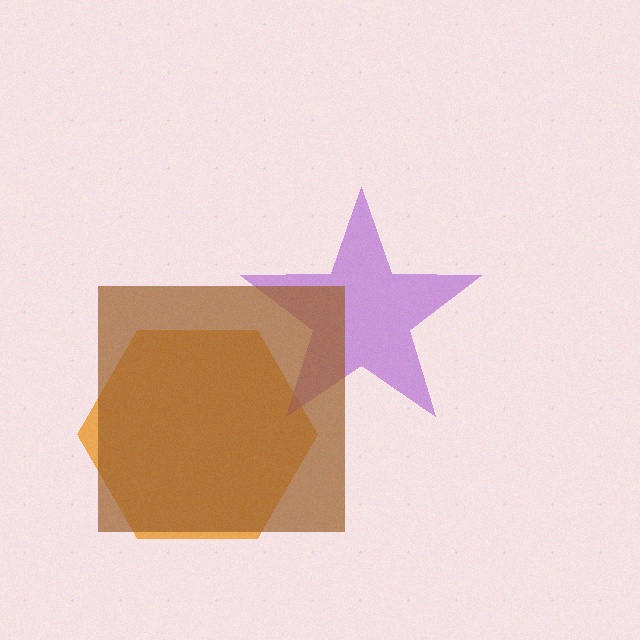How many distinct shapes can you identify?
There are 3 distinct shapes: an orange hexagon, a purple star, a brown square.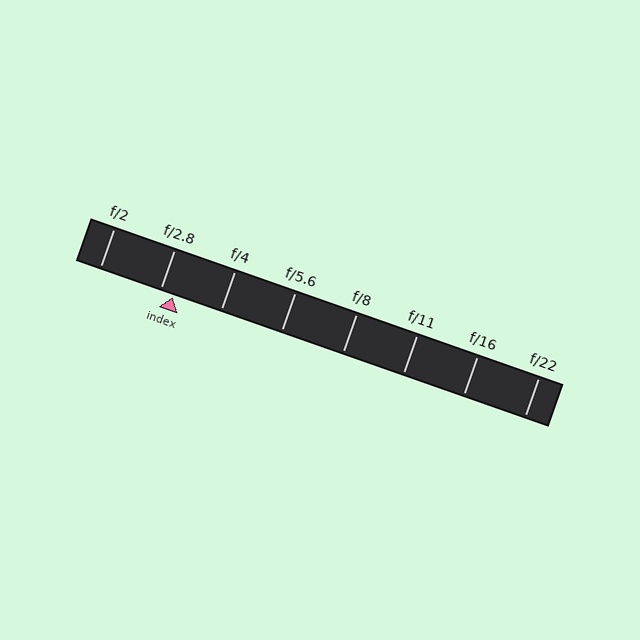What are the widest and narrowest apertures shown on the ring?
The widest aperture shown is f/2 and the narrowest is f/22.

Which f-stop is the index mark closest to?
The index mark is closest to f/2.8.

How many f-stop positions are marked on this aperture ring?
There are 8 f-stop positions marked.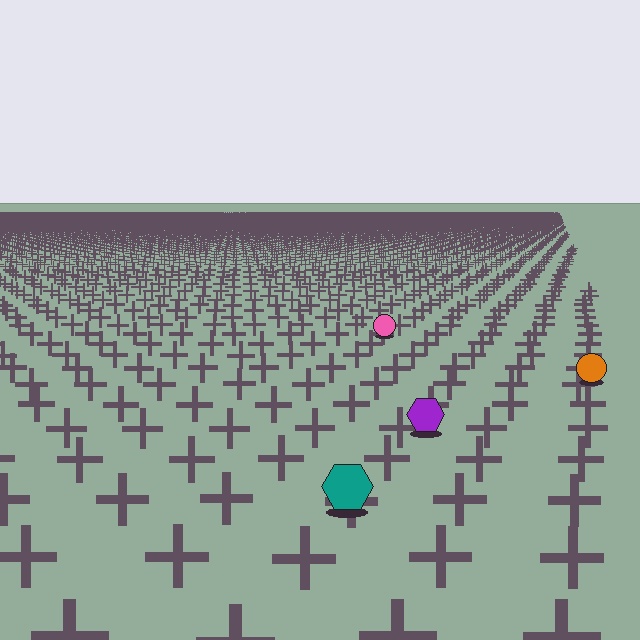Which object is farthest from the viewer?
The pink circle is farthest from the viewer. It appears smaller and the ground texture around it is denser.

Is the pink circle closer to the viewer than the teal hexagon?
No. The teal hexagon is closer — you can tell from the texture gradient: the ground texture is coarser near it.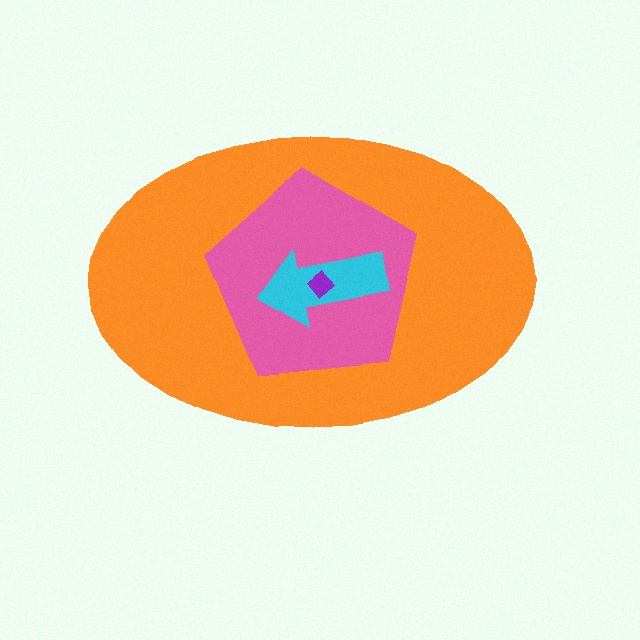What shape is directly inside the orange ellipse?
The pink pentagon.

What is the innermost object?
The purple diamond.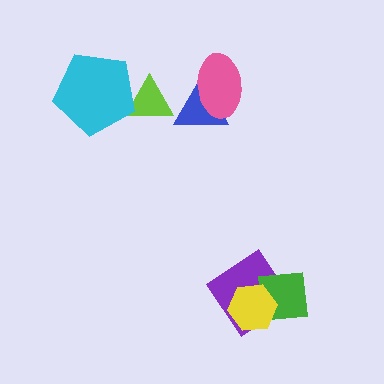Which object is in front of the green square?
The yellow hexagon is in front of the green square.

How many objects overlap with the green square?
2 objects overlap with the green square.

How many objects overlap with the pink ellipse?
1 object overlaps with the pink ellipse.